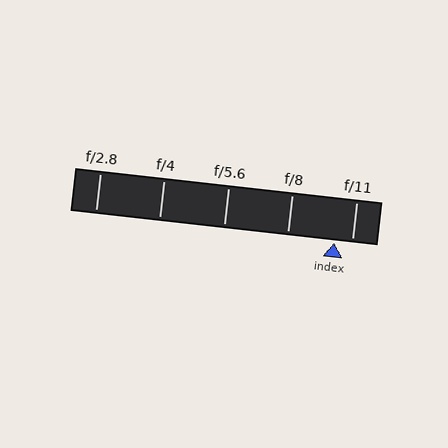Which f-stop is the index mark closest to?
The index mark is closest to f/11.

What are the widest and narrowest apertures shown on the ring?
The widest aperture shown is f/2.8 and the narrowest is f/11.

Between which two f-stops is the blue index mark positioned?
The index mark is between f/8 and f/11.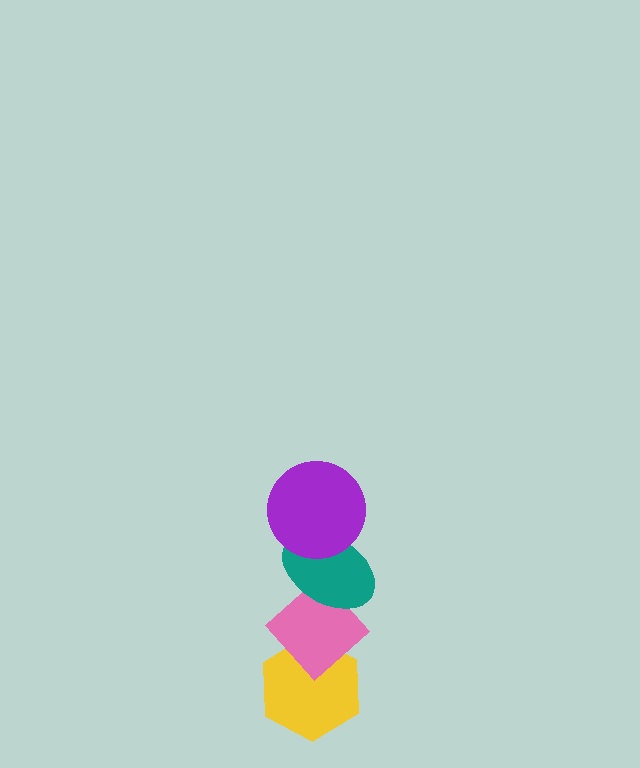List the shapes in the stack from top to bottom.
From top to bottom: the purple circle, the teal ellipse, the pink diamond, the yellow hexagon.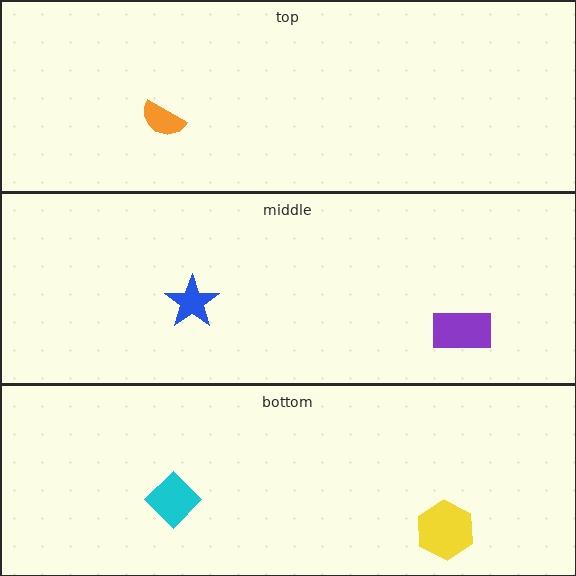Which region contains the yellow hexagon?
The bottom region.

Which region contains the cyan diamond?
The bottom region.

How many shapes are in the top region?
1.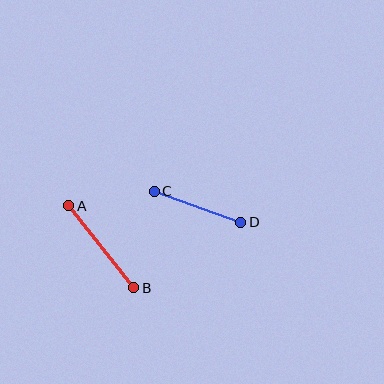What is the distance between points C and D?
The distance is approximately 92 pixels.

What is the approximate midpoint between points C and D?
The midpoint is at approximately (198, 207) pixels.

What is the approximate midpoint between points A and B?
The midpoint is at approximately (101, 247) pixels.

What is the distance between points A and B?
The distance is approximately 104 pixels.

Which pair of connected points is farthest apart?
Points A and B are farthest apart.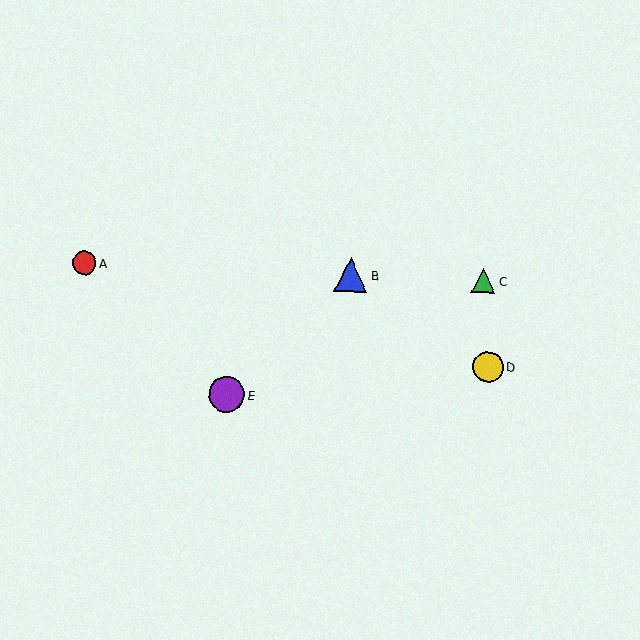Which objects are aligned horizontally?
Objects A, B, C are aligned horizontally.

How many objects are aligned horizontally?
3 objects (A, B, C) are aligned horizontally.